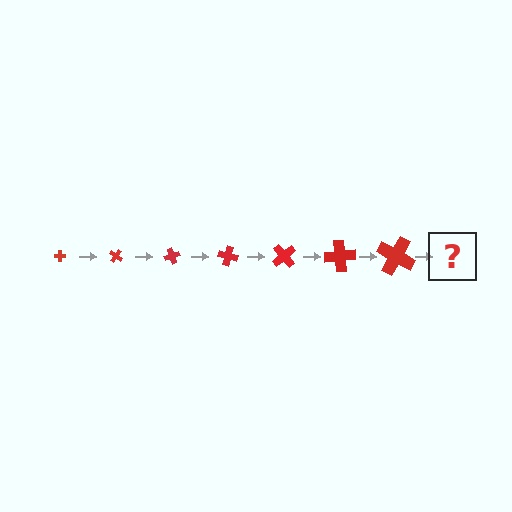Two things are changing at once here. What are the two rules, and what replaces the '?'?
The two rules are that the cross grows larger each step and it rotates 35 degrees each step. The '?' should be a cross, larger than the previous one and rotated 245 degrees from the start.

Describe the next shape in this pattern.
It should be a cross, larger than the previous one and rotated 245 degrees from the start.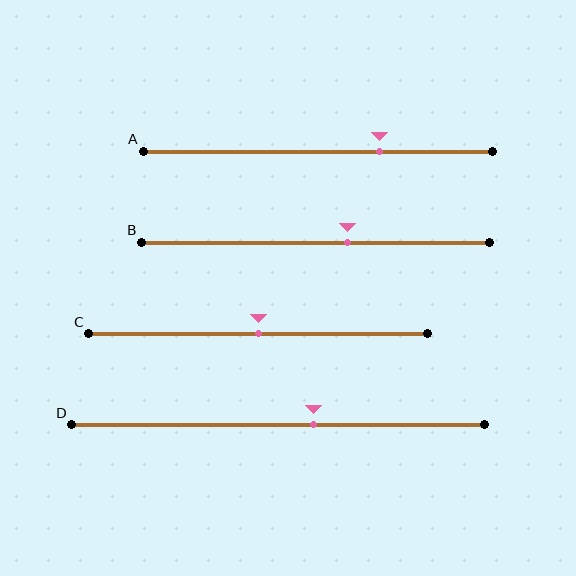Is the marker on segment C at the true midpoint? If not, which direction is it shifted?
Yes, the marker on segment C is at the true midpoint.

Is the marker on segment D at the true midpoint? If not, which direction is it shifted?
No, the marker on segment D is shifted to the right by about 9% of the segment length.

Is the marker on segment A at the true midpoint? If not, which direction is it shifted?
No, the marker on segment A is shifted to the right by about 18% of the segment length.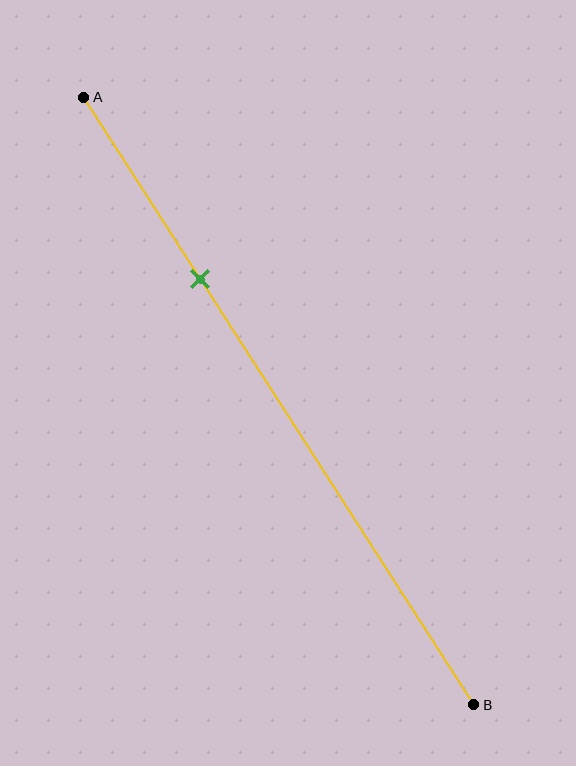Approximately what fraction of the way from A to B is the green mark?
The green mark is approximately 30% of the way from A to B.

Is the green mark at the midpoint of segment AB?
No, the mark is at about 30% from A, not at the 50% midpoint.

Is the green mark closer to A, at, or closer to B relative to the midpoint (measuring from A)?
The green mark is closer to point A than the midpoint of segment AB.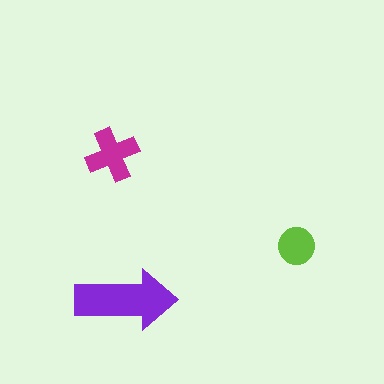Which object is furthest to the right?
The lime circle is rightmost.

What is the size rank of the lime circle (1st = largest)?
3rd.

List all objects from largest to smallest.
The purple arrow, the magenta cross, the lime circle.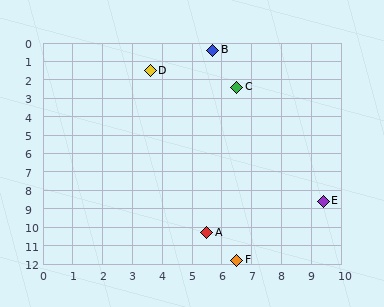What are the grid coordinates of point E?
Point E is at approximately (9.4, 8.6).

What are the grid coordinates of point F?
Point F is at approximately (6.5, 11.8).